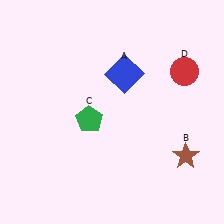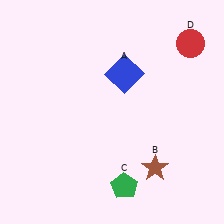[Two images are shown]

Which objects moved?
The objects that moved are: the brown star (B), the green pentagon (C), the red circle (D).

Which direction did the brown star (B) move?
The brown star (B) moved left.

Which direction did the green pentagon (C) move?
The green pentagon (C) moved down.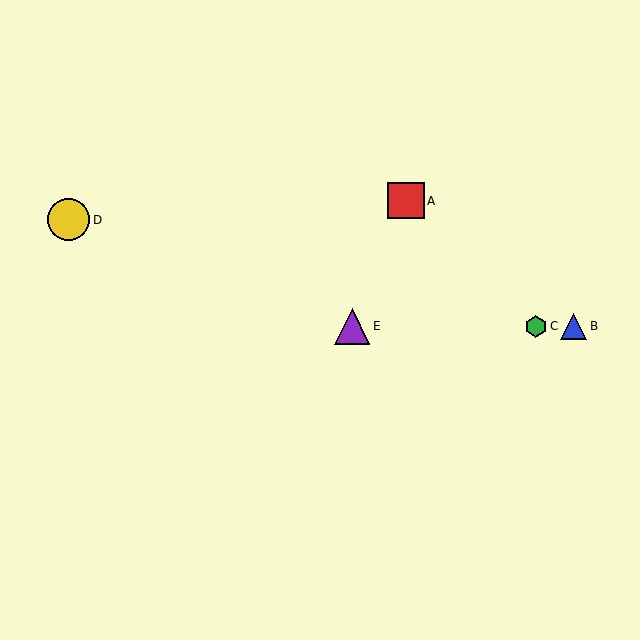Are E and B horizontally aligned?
Yes, both are at y≈326.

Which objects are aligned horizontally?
Objects B, C, E are aligned horizontally.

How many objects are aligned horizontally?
3 objects (B, C, E) are aligned horizontally.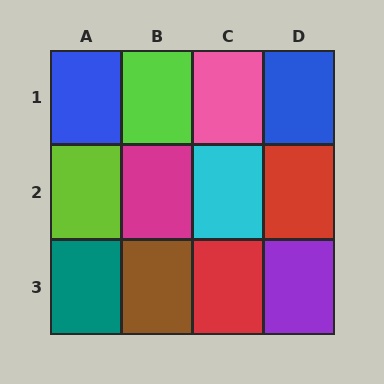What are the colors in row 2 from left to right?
Lime, magenta, cyan, red.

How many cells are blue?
2 cells are blue.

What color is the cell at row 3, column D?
Purple.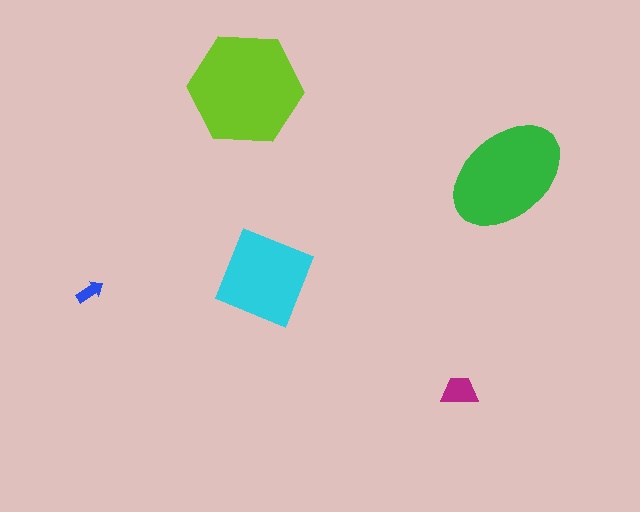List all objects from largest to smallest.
The lime hexagon, the green ellipse, the cyan square, the magenta trapezoid, the blue arrow.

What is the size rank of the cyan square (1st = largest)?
3rd.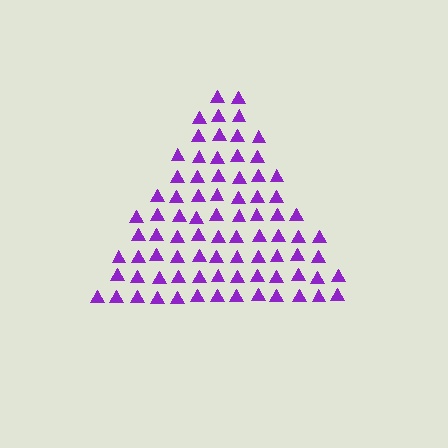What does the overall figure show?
The overall figure shows a triangle.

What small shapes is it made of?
It is made of small triangles.